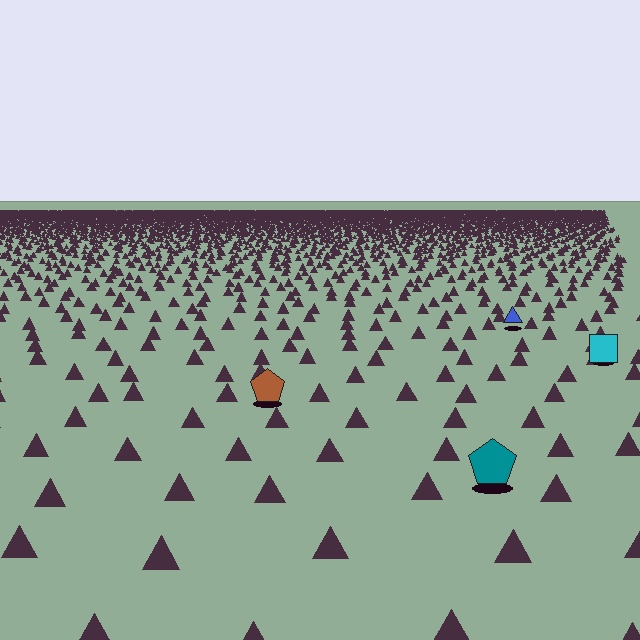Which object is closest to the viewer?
The teal pentagon is closest. The texture marks near it are larger and more spread out.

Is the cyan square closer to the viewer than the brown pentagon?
No. The brown pentagon is closer — you can tell from the texture gradient: the ground texture is coarser near it.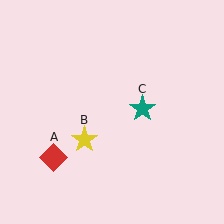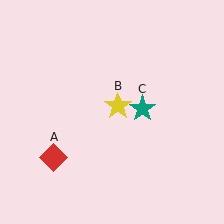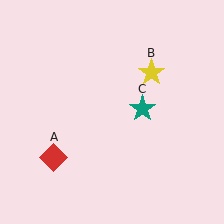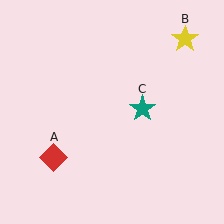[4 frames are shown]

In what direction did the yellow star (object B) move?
The yellow star (object B) moved up and to the right.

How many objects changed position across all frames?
1 object changed position: yellow star (object B).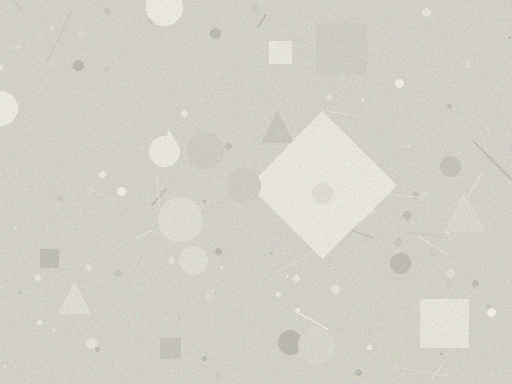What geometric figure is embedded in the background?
A diamond is embedded in the background.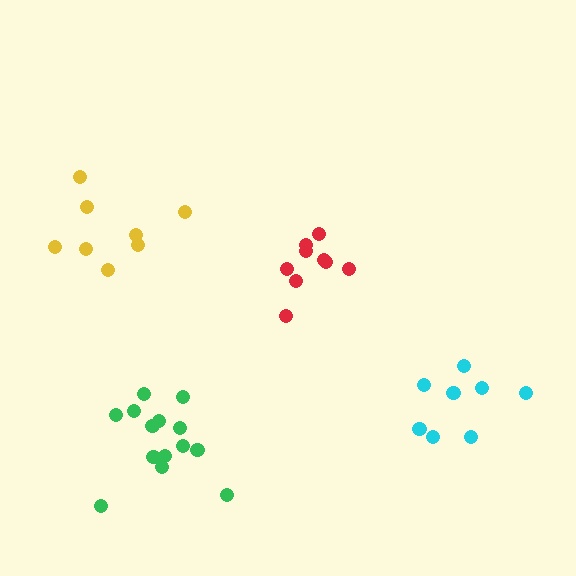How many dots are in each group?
Group 1: 9 dots, Group 2: 8 dots, Group 3: 14 dots, Group 4: 8 dots (39 total).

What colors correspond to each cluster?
The clusters are colored: red, yellow, green, cyan.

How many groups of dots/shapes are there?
There are 4 groups.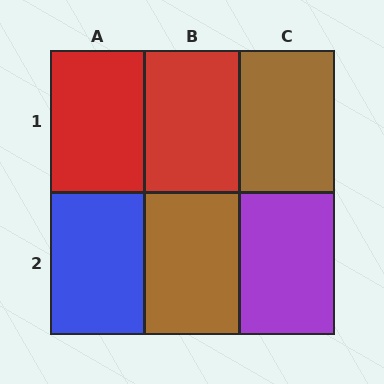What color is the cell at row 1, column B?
Red.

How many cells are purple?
1 cell is purple.